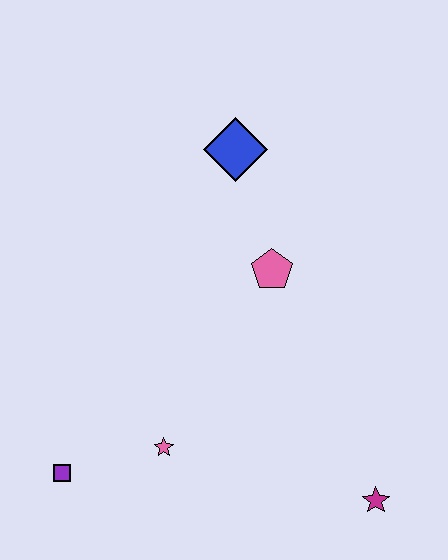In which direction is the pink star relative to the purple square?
The pink star is to the right of the purple square.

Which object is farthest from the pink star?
The blue diamond is farthest from the pink star.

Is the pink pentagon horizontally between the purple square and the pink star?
No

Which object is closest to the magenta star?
The pink star is closest to the magenta star.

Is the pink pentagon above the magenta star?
Yes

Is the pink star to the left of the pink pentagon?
Yes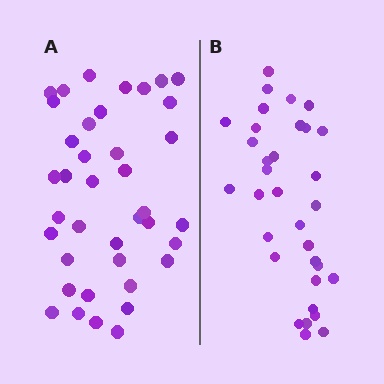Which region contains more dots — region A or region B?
Region A (the left region) has more dots.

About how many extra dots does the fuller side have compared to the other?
Region A has about 6 more dots than region B.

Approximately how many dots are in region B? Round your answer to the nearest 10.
About 30 dots. (The exact count is 33, which rounds to 30.)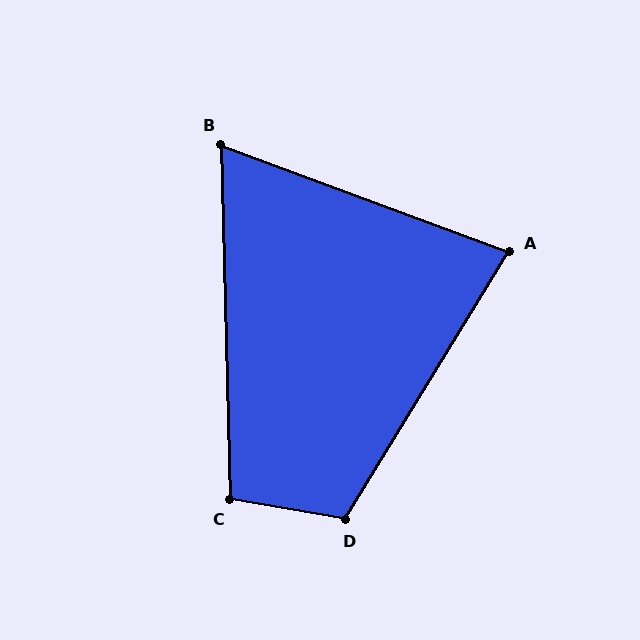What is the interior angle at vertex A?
Approximately 79 degrees (acute).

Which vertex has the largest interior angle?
D, at approximately 112 degrees.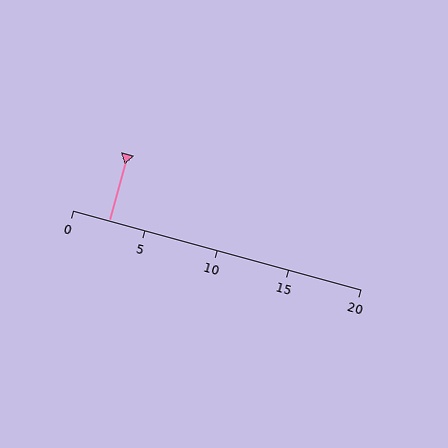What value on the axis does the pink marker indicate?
The marker indicates approximately 2.5.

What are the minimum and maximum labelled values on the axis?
The axis runs from 0 to 20.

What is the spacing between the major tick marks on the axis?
The major ticks are spaced 5 apart.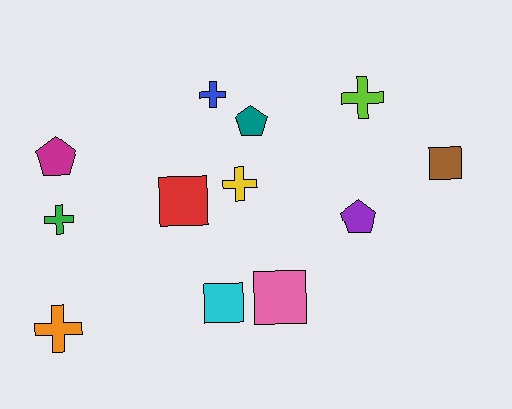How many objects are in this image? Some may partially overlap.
There are 12 objects.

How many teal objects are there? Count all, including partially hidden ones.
There is 1 teal object.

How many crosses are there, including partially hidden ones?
There are 5 crosses.